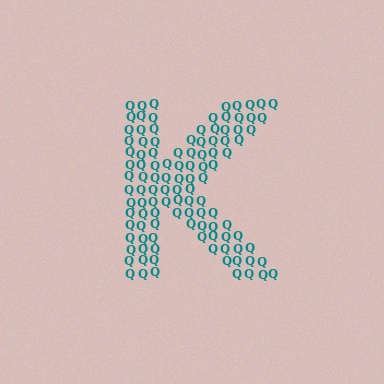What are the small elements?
The small elements are letter Q's.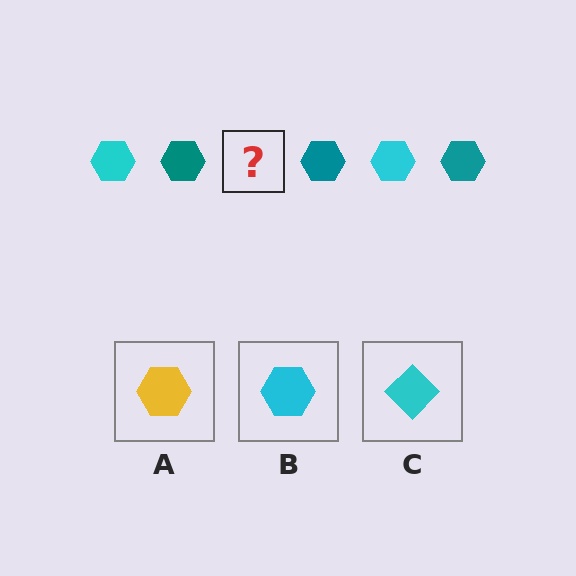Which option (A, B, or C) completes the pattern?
B.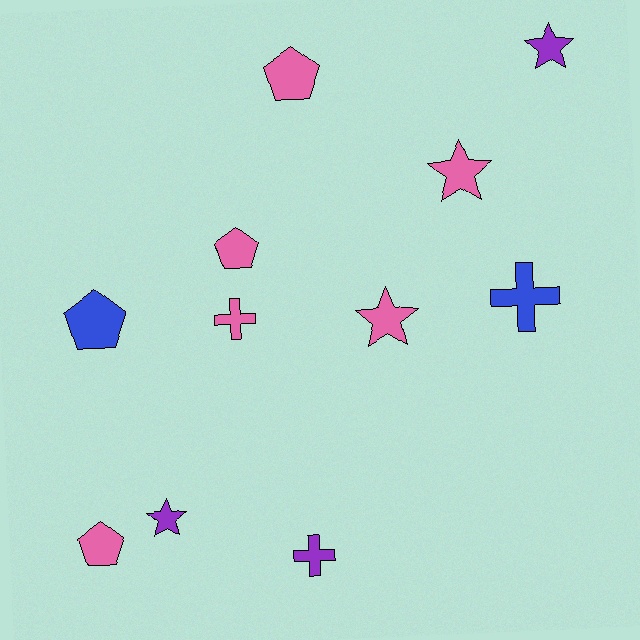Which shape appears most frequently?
Star, with 4 objects.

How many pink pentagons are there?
There are 3 pink pentagons.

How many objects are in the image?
There are 11 objects.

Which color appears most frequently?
Pink, with 6 objects.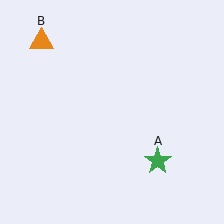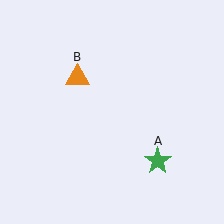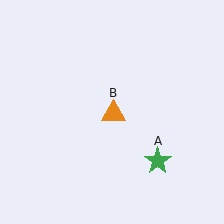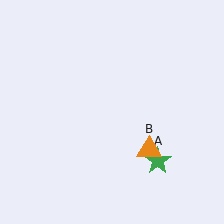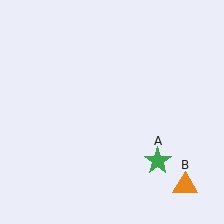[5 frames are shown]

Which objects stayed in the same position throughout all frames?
Green star (object A) remained stationary.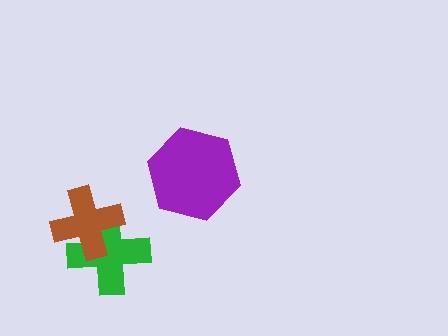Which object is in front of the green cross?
The brown cross is in front of the green cross.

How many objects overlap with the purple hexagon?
0 objects overlap with the purple hexagon.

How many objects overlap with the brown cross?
1 object overlaps with the brown cross.